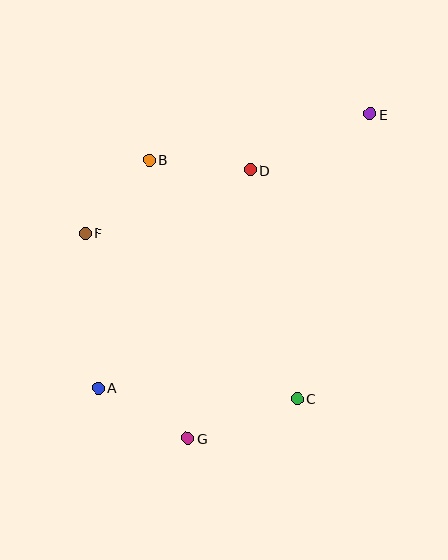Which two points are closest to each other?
Points B and F are closest to each other.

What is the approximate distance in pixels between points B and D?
The distance between B and D is approximately 101 pixels.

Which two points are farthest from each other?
Points A and E are farthest from each other.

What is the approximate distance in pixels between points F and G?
The distance between F and G is approximately 229 pixels.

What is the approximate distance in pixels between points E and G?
The distance between E and G is approximately 372 pixels.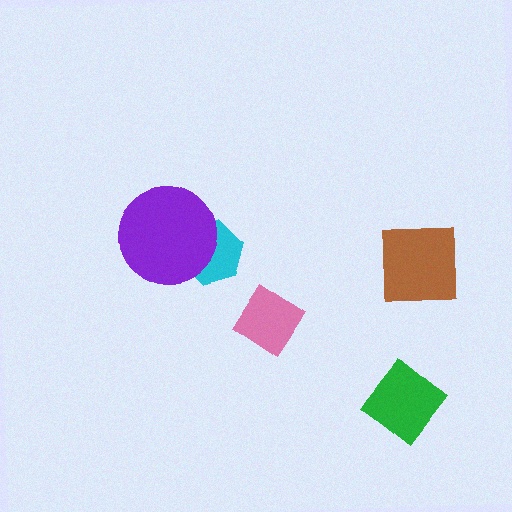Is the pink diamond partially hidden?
No, no other shape covers it.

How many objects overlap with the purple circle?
1 object overlaps with the purple circle.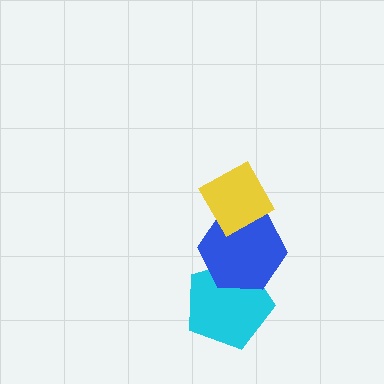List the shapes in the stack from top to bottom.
From top to bottom: the yellow diamond, the blue hexagon, the cyan pentagon.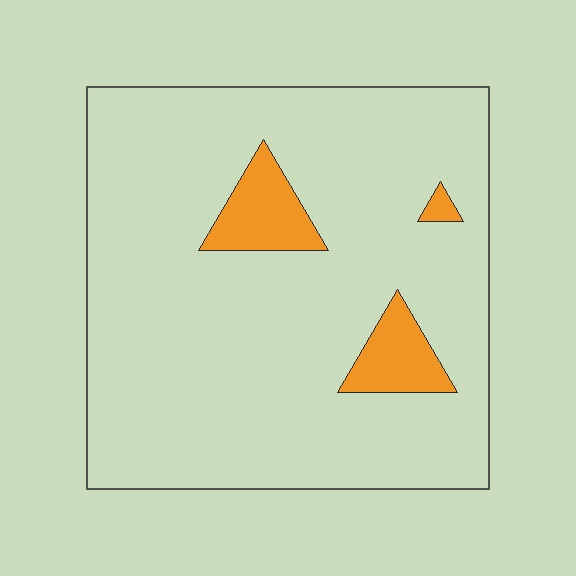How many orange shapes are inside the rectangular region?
3.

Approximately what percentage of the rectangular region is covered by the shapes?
Approximately 10%.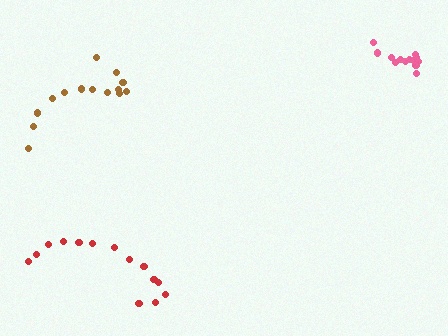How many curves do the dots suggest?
There are 3 distinct paths.